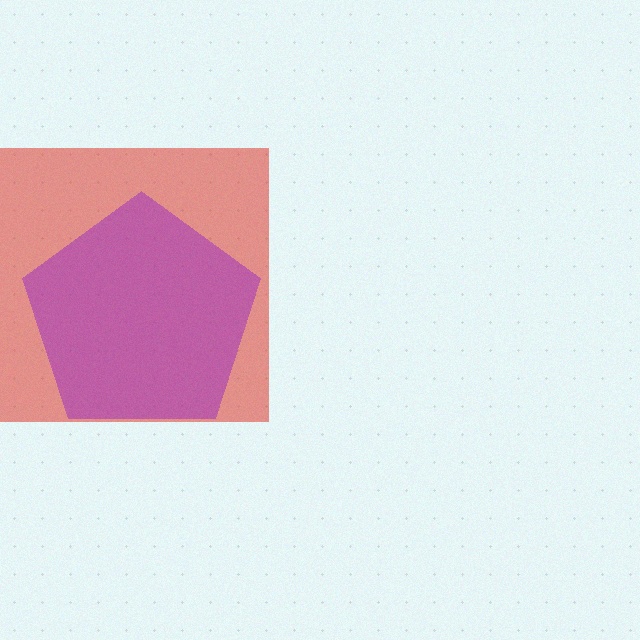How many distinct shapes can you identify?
There are 2 distinct shapes: a red square, a purple pentagon.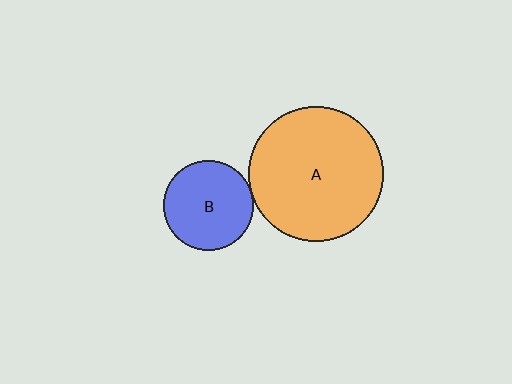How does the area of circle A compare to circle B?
Approximately 2.3 times.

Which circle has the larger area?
Circle A (orange).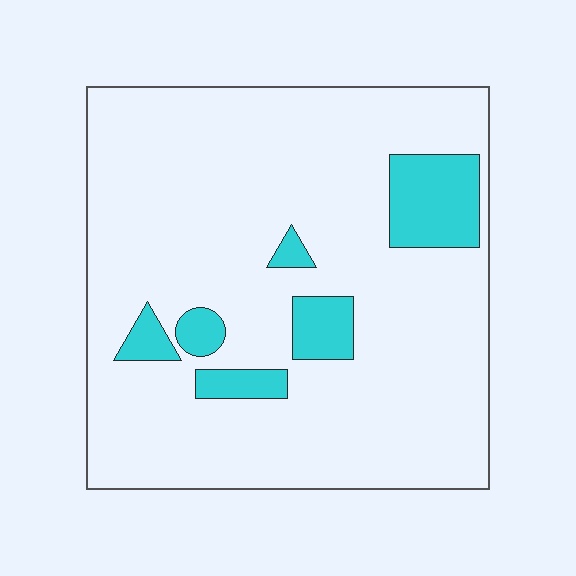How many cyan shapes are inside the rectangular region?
6.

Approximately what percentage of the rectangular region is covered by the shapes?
Approximately 15%.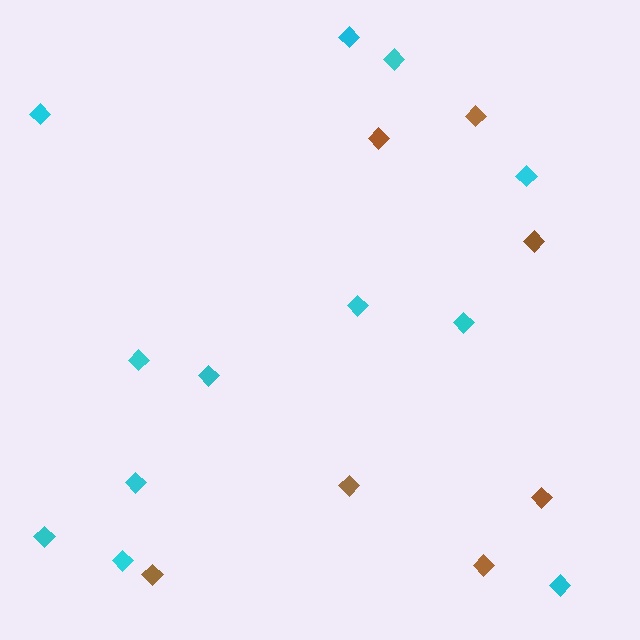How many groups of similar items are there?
There are 2 groups: one group of brown diamonds (7) and one group of cyan diamonds (12).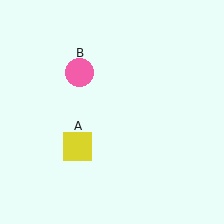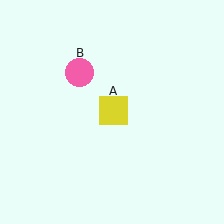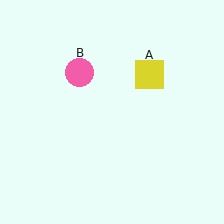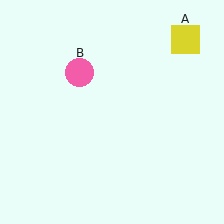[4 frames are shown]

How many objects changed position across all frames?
1 object changed position: yellow square (object A).